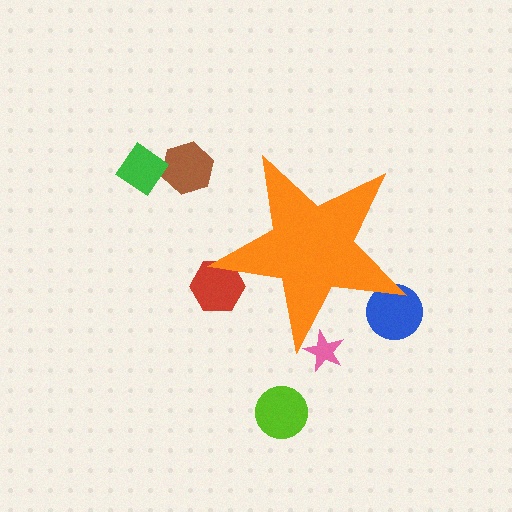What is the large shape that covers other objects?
An orange star.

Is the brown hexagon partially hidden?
No, the brown hexagon is fully visible.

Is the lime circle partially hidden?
No, the lime circle is fully visible.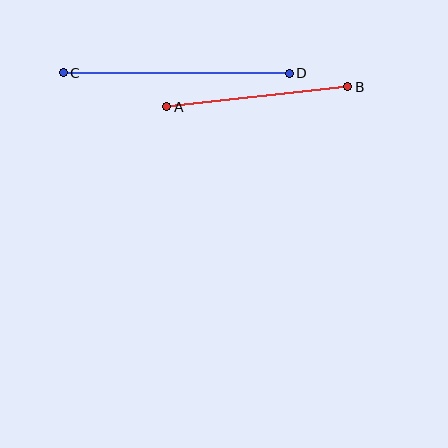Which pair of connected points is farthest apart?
Points C and D are farthest apart.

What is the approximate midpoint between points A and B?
The midpoint is at approximately (257, 97) pixels.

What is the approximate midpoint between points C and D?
The midpoint is at approximately (176, 73) pixels.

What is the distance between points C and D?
The distance is approximately 226 pixels.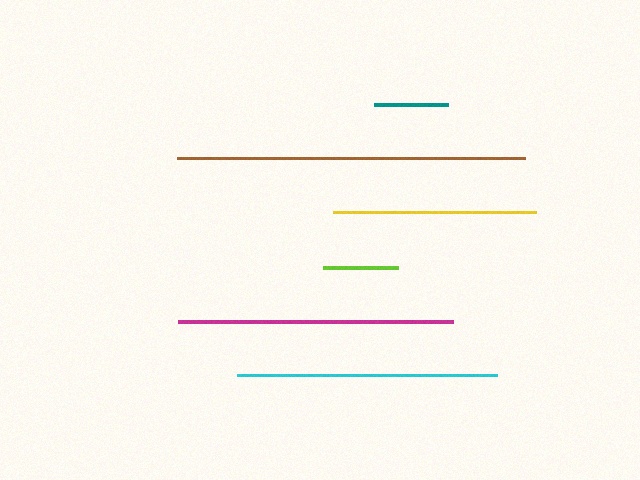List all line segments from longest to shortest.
From longest to shortest: brown, magenta, cyan, yellow, lime, teal.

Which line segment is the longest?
The brown line is the longest at approximately 348 pixels.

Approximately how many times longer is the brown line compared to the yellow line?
The brown line is approximately 1.7 times the length of the yellow line.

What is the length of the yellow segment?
The yellow segment is approximately 203 pixels long.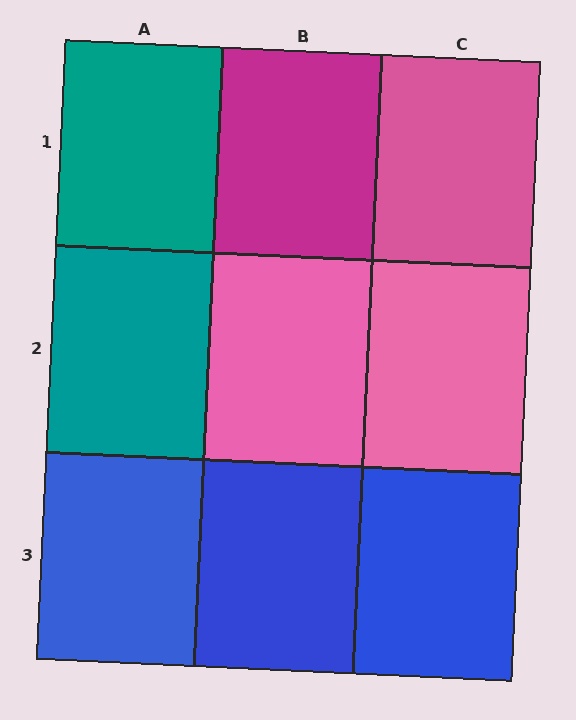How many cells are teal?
2 cells are teal.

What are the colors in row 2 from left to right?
Teal, pink, pink.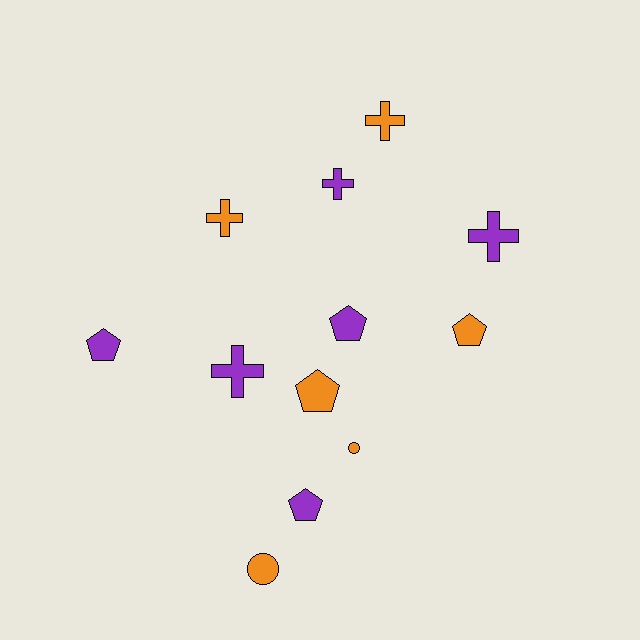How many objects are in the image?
There are 12 objects.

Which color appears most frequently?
Purple, with 6 objects.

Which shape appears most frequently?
Pentagon, with 5 objects.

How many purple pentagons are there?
There are 3 purple pentagons.